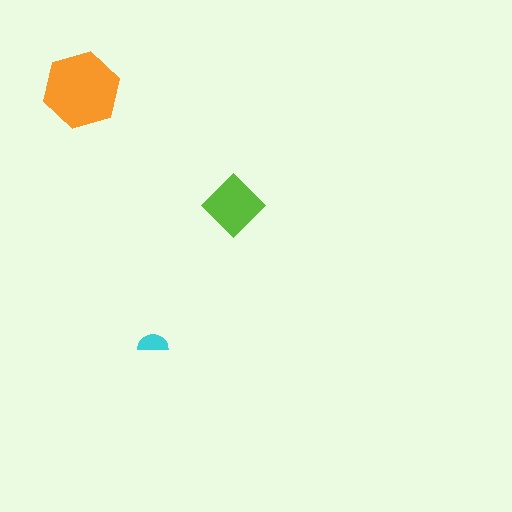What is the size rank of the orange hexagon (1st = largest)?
1st.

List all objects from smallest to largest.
The cyan semicircle, the lime diamond, the orange hexagon.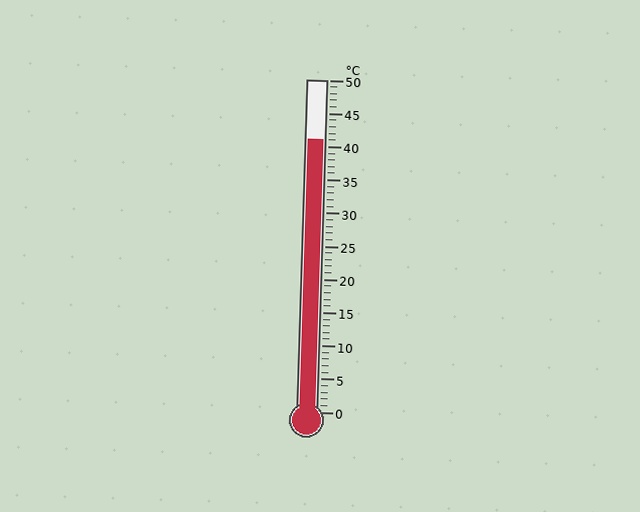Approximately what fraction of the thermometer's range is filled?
The thermometer is filled to approximately 80% of its range.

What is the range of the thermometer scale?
The thermometer scale ranges from 0°C to 50°C.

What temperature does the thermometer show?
The thermometer shows approximately 41°C.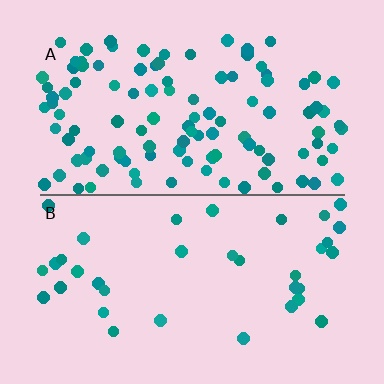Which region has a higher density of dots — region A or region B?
A (the top).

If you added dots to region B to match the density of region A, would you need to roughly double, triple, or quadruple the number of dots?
Approximately triple.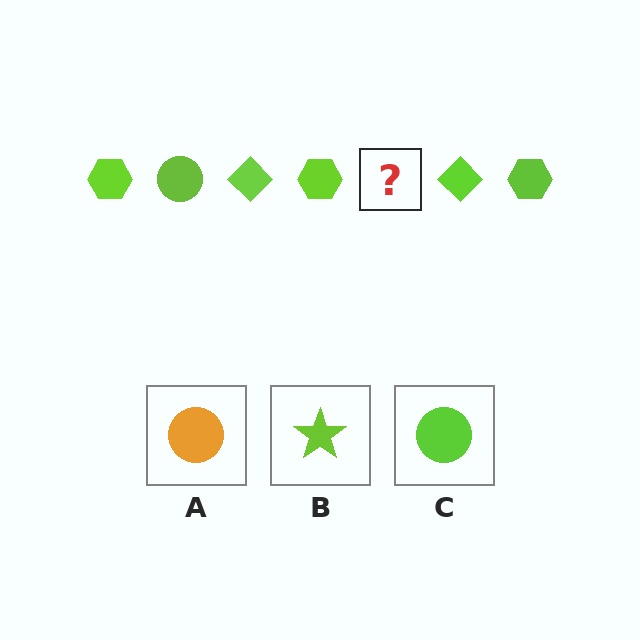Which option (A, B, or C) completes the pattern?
C.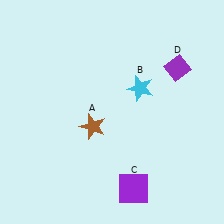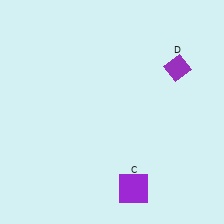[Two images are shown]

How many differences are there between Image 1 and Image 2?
There are 2 differences between the two images.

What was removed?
The brown star (A), the cyan star (B) were removed in Image 2.